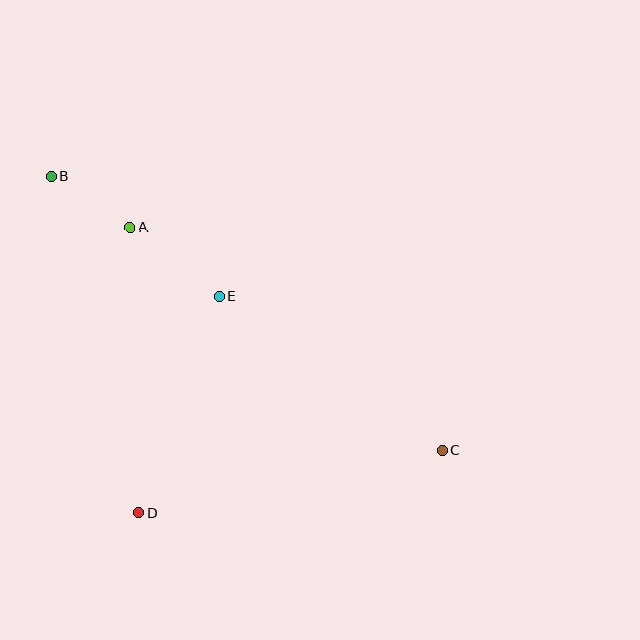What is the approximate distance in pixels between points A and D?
The distance between A and D is approximately 286 pixels.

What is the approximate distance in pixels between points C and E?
The distance between C and E is approximately 271 pixels.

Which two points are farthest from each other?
Points B and C are farthest from each other.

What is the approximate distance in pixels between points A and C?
The distance between A and C is approximately 383 pixels.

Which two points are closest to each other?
Points A and B are closest to each other.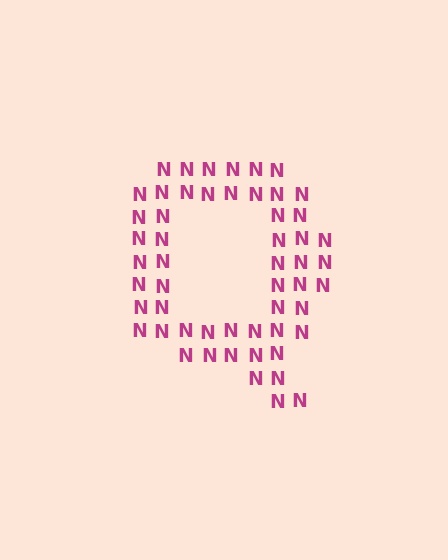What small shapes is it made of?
It is made of small letter N's.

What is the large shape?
The large shape is the letter Q.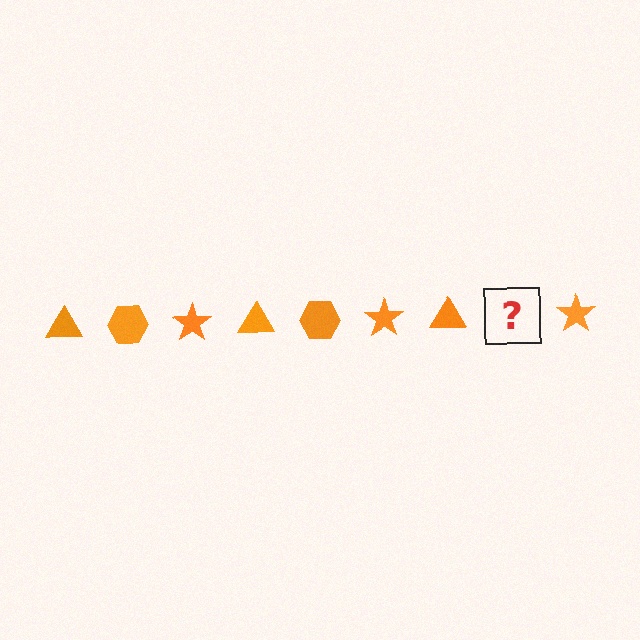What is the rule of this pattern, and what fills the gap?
The rule is that the pattern cycles through triangle, hexagon, star shapes in orange. The gap should be filled with an orange hexagon.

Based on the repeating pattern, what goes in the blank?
The blank should be an orange hexagon.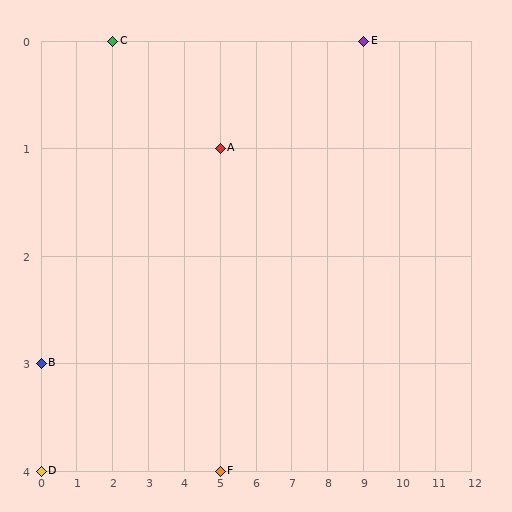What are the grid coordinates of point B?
Point B is at grid coordinates (0, 3).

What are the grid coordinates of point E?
Point E is at grid coordinates (9, 0).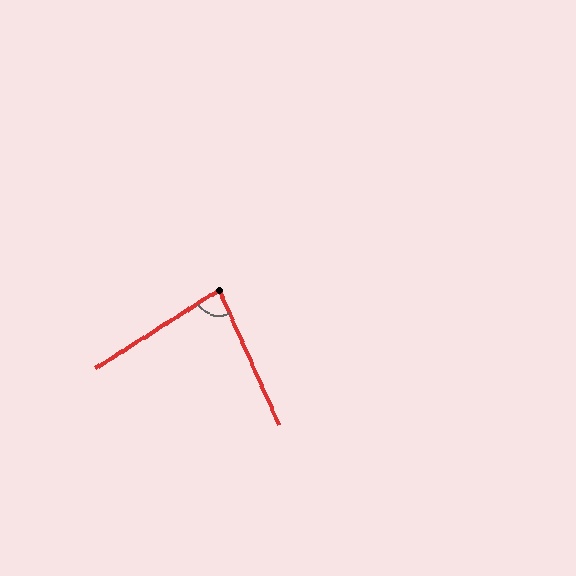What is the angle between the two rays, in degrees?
Approximately 81 degrees.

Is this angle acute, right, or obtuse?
It is acute.